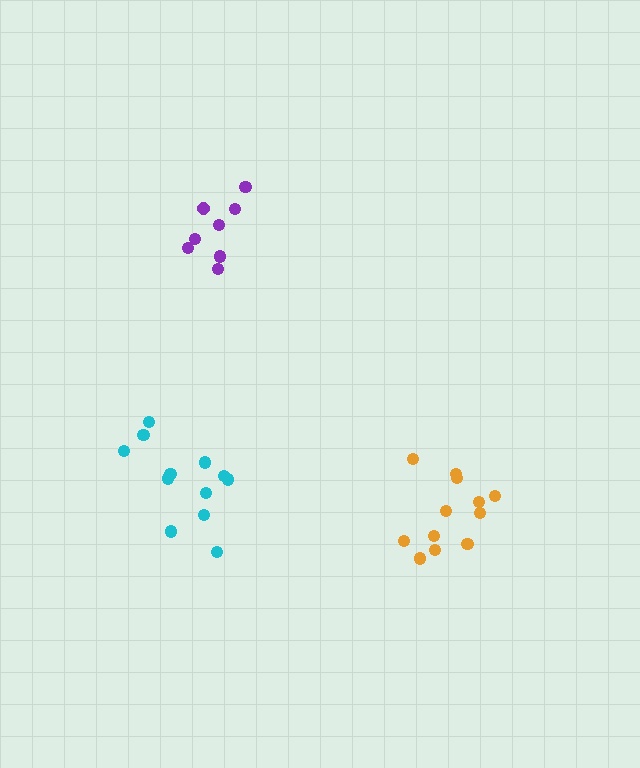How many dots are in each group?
Group 1: 12 dots, Group 2: 12 dots, Group 3: 8 dots (32 total).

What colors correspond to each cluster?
The clusters are colored: orange, cyan, purple.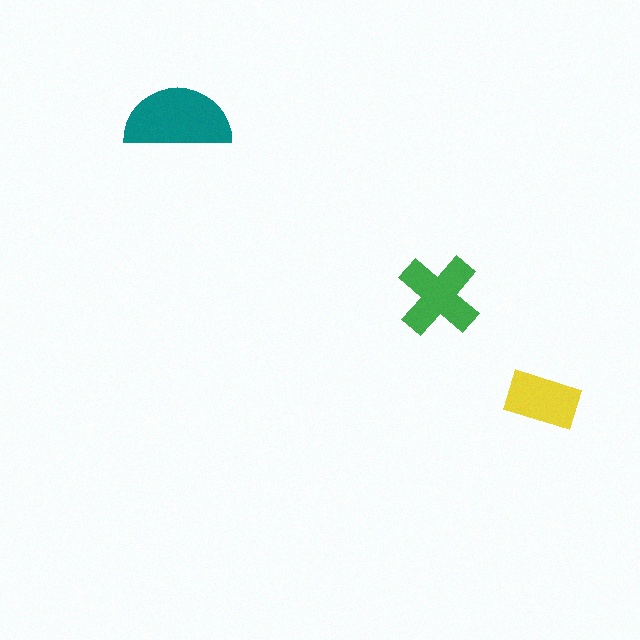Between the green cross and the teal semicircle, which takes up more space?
The teal semicircle.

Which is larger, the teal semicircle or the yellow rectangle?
The teal semicircle.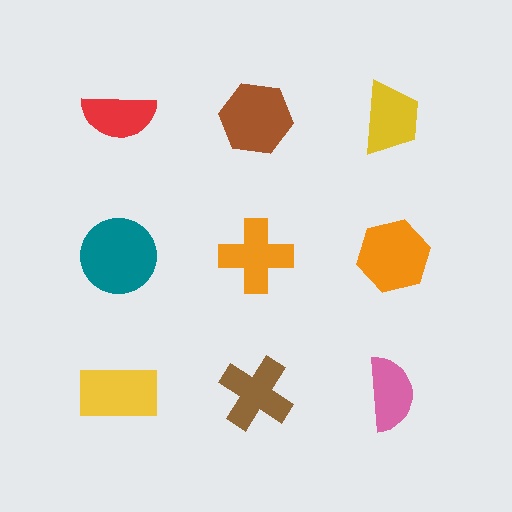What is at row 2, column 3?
An orange hexagon.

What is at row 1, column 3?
A yellow trapezoid.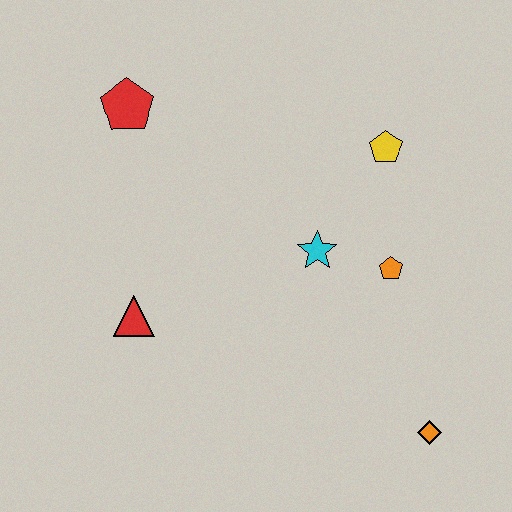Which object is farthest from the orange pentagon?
The red pentagon is farthest from the orange pentagon.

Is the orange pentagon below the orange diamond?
No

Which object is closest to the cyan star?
The orange pentagon is closest to the cyan star.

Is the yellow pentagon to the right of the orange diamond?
No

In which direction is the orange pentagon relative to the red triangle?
The orange pentagon is to the right of the red triangle.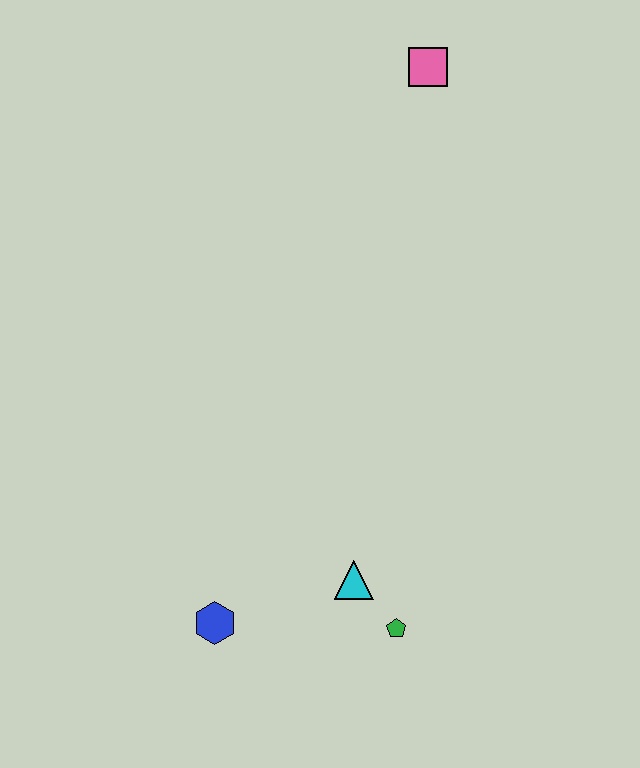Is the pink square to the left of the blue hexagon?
No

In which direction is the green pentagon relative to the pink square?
The green pentagon is below the pink square.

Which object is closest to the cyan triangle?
The green pentagon is closest to the cyan triangle.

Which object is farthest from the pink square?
The blue hexagon is farthest from the pink square.